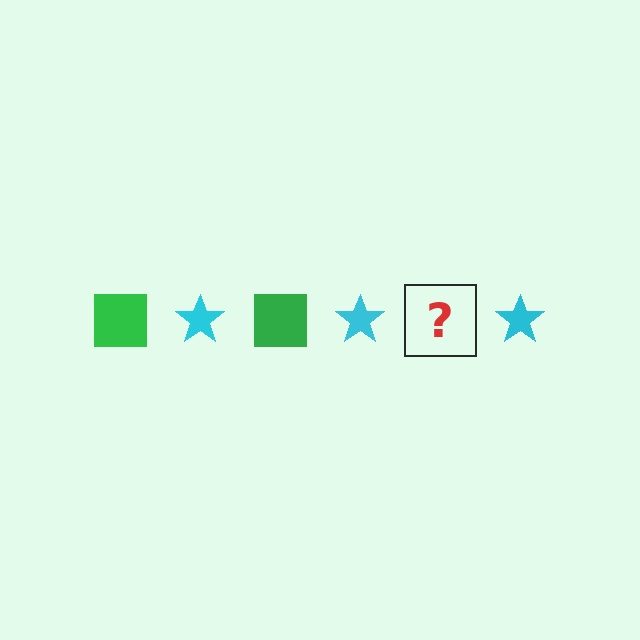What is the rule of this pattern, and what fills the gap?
The rule is that the pattern alternates between green square and cyan star. The gap should be filled with a green square.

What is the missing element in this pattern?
The missing element is a green square.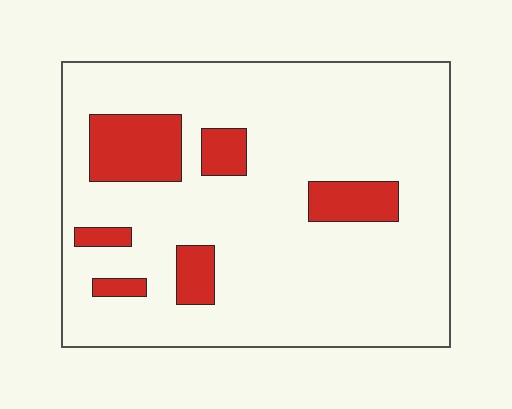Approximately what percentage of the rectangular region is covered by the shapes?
Approximately 15%.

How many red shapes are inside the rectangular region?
6.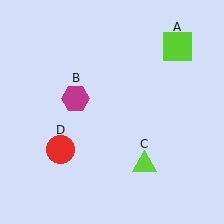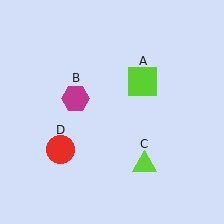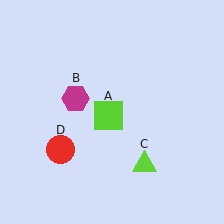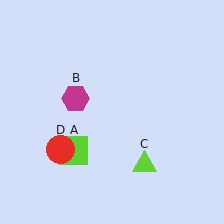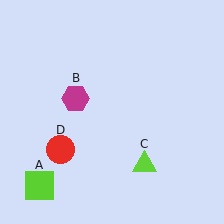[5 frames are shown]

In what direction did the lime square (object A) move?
The lime square (object A) moved down and to the left.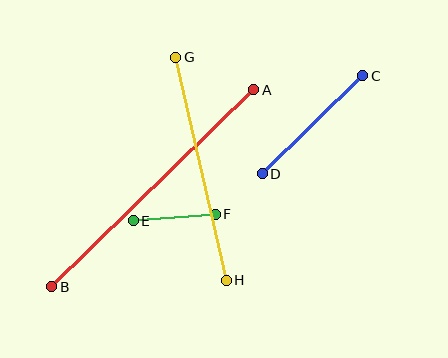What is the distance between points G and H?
The distance is approximately 228 pixels.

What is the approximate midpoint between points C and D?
The midpoint is at approximately (312, 125) pixels.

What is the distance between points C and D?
The distance is approximately 140 pixels.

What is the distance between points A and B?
The distance is approximately 282 pixels.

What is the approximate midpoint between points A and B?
The midpoint is at approximately (153, 188) pixels.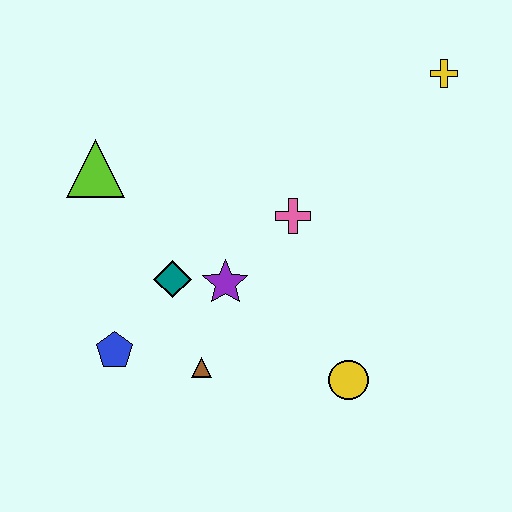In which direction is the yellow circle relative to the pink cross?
The yellow circle is below the pink cross.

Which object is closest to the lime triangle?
The teal diamond is closest to the lime triangle.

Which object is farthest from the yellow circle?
The lime triangle is farthest from the yellow circle.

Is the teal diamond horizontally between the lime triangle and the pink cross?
Yes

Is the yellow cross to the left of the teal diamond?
No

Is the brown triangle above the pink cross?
No